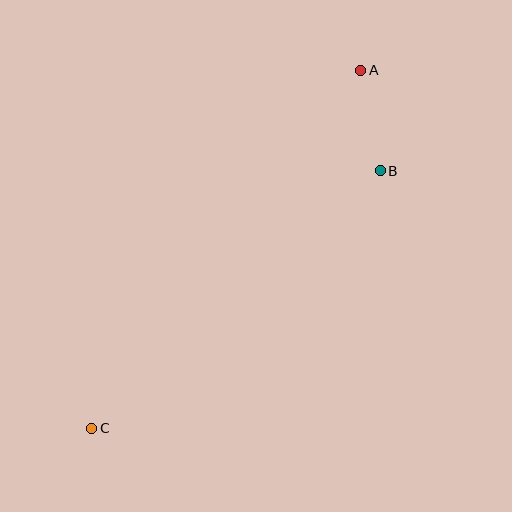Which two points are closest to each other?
Points A and B are closest to each other.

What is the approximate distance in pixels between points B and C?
The distance between B and C is approximately 387 pixels.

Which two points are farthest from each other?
Points A and C are farthest from each other.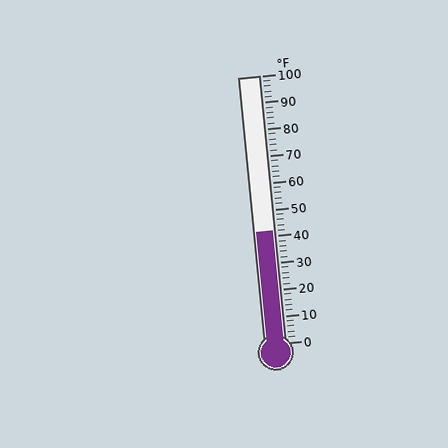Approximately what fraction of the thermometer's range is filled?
The thermometer is filled to approximately 40% of its range.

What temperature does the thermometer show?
The thermometer shows approximately 42°F.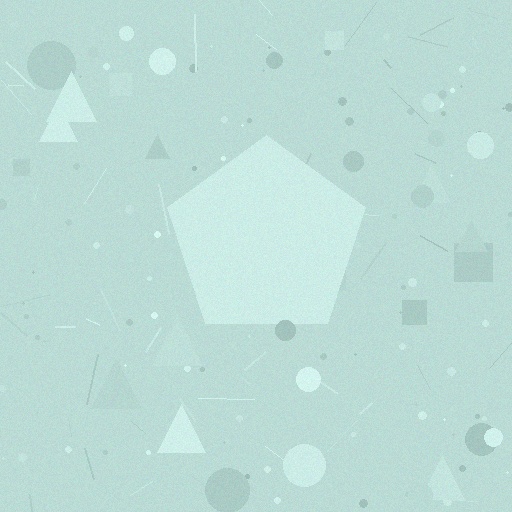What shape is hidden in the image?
A pentagon is hidden in the image.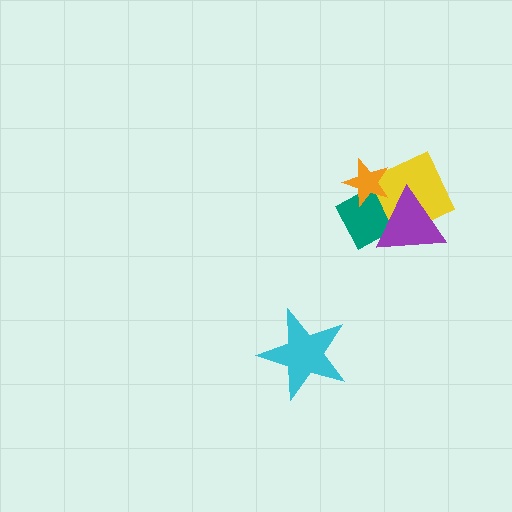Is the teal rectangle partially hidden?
Yes, it is partially covered by another shape.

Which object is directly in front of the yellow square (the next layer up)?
The orange star is directly in front of the yellow square.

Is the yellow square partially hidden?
Yes, it is partially covered by another shape.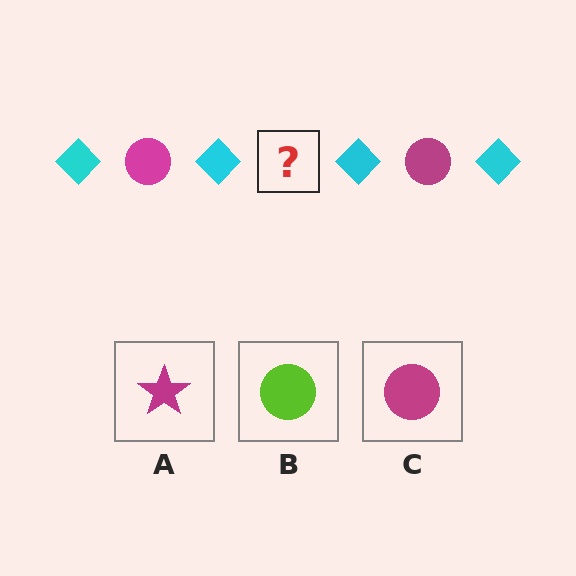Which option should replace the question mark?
Option C.